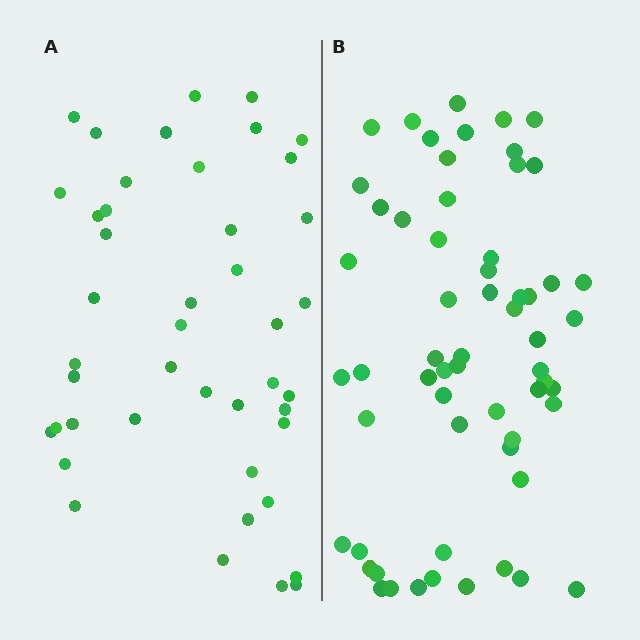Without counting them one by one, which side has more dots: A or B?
Region B (the right region) has more dots.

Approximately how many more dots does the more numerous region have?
Region B has approximately 15 more dots than region A.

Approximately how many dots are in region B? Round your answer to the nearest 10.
About 60 dots.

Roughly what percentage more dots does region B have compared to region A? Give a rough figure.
About 35% more.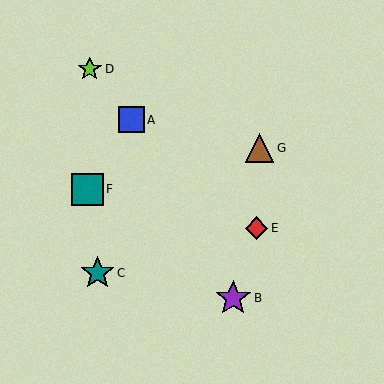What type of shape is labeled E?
Shape E is a red diamond.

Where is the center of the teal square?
The center of the teal square is at (87, 189).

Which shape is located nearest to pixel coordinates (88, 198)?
The teal square (labeled F) at (87, 189) is nearest to that location.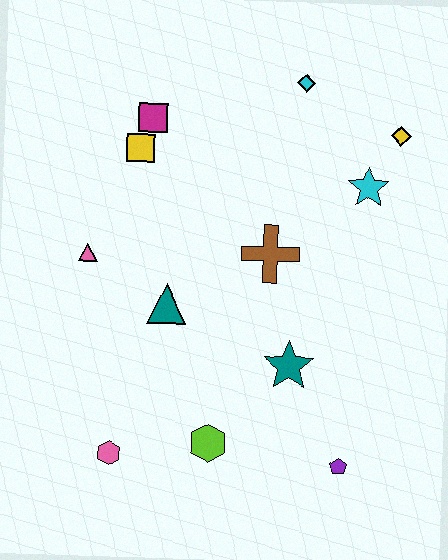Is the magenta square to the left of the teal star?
Yes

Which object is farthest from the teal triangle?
The yellow diamond is farthest from the teal triangle.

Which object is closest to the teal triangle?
The pink triangle is closest to the teal triangle.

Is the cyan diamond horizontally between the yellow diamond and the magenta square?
Yes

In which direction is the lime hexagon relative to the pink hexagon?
The lime hexagon is to the right of the pink hexagon.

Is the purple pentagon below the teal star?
Yes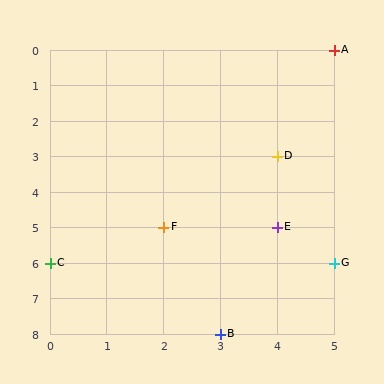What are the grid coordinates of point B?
Point B is at grid coordinates (3, 8).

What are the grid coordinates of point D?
Point D is at grid coordinates (4, 3).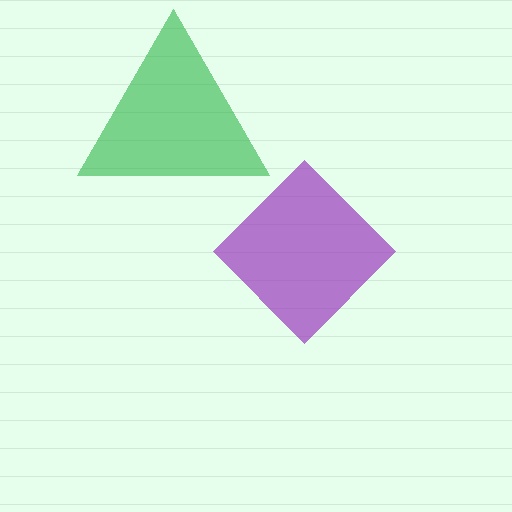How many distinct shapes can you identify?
There are 2 distinct shapes: a purple diamond, a green triangle.